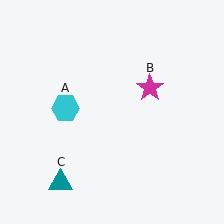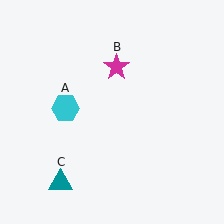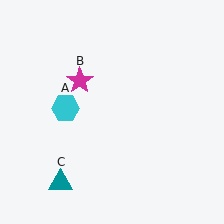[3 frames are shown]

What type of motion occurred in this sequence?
The magenta star (object B) rotated counterclockwise around the center of the scene.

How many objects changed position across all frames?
1 object changed position: magenta star (object B).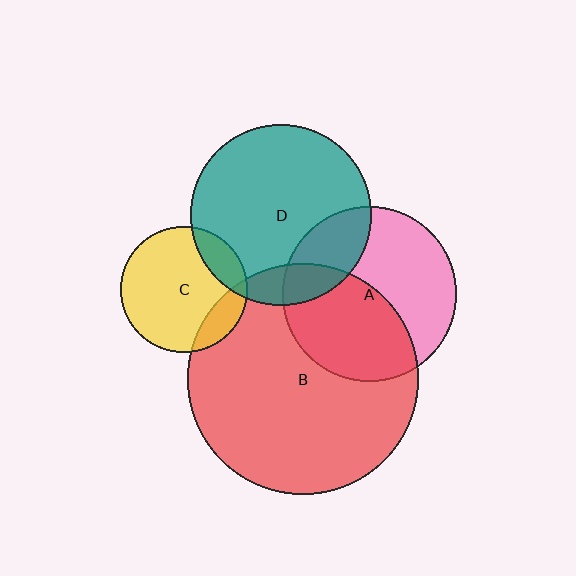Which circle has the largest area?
Circle B (red).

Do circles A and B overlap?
Yes.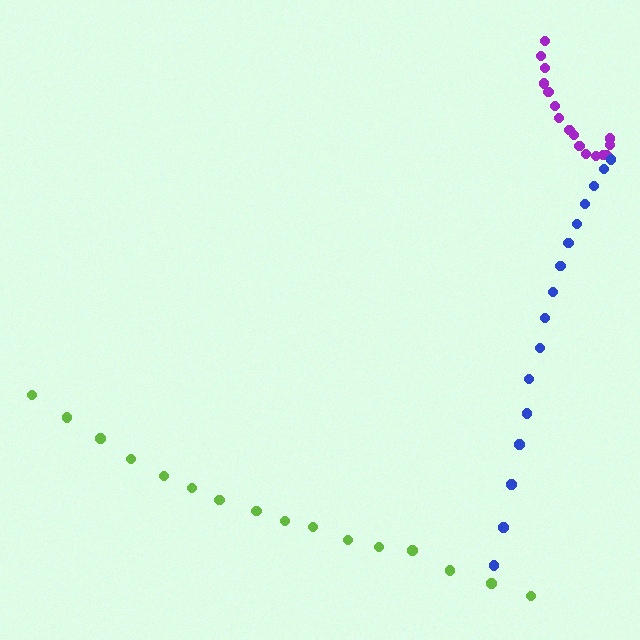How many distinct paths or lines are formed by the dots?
There are 3 distinct paths.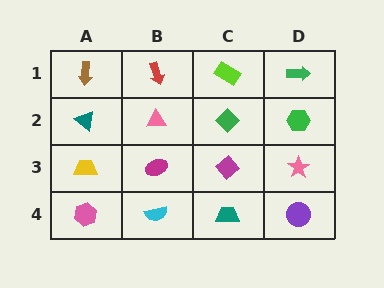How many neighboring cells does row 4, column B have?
3.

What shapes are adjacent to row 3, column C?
A green diamond (row 2, column C), a teal trapezoid (row 4, column C), a magenta ellipse (row 3, column B), a pink star (row 3, column D).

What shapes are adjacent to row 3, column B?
A pink triangle (row 2, column B), a cyan semicircle (row 4, column B), a yellow trapezoid (row 3, column A), a magenta diamond (row 3, column C).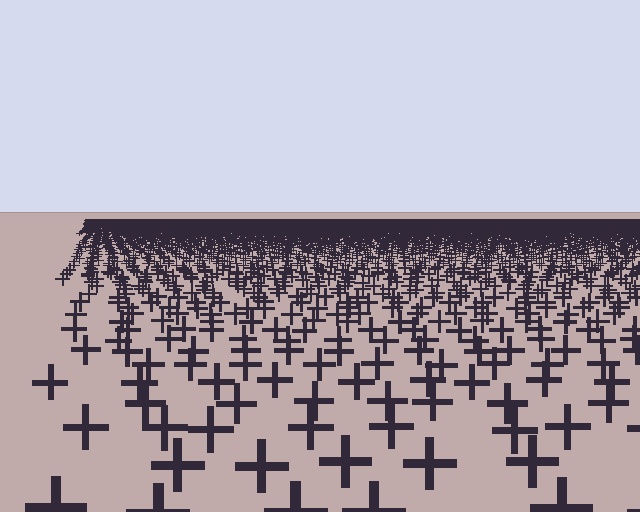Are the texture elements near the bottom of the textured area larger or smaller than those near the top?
Larger. Near the bottom, elements are closer to the viewer and appear at a bigger on-screen size.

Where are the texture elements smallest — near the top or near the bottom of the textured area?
Near the top.